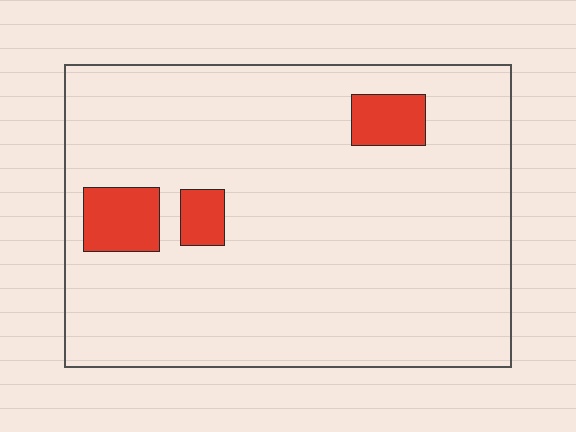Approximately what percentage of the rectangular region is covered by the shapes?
Approximately 10%.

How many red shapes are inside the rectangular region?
3.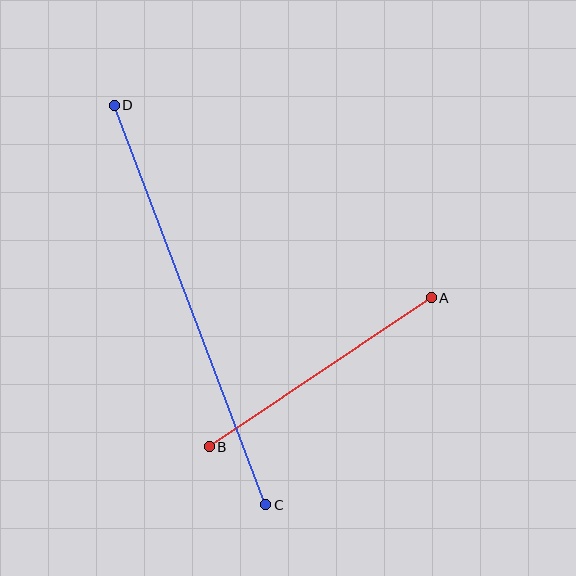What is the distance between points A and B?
The distance is approximately 268 pixels.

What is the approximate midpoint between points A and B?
The midpoint is at approximately (320, 372) pixels.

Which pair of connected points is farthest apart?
Points C and D are farthest apart.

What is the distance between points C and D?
The distance is approximately 427 pixels.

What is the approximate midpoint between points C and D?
The midpoint is at approximately (190, 305) pixels.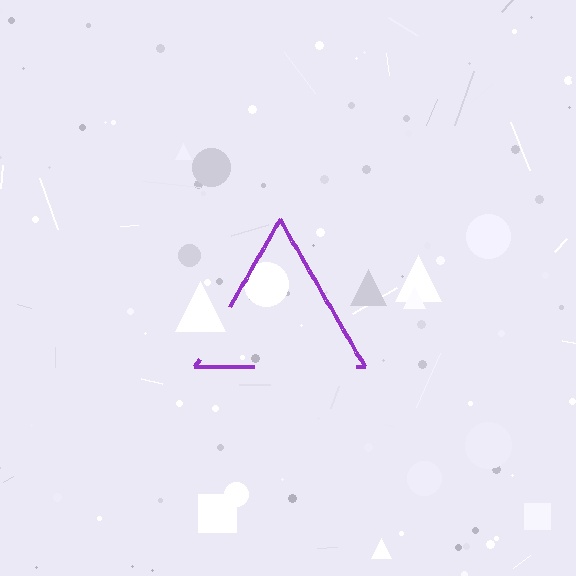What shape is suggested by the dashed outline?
The dashed outline suggests a triangle.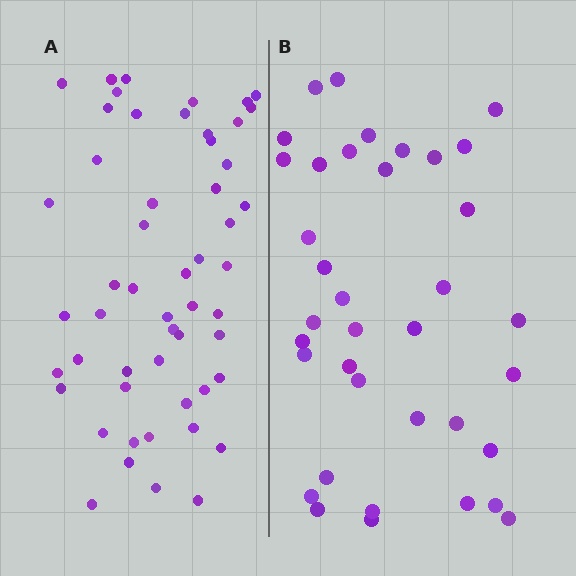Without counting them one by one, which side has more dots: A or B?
Region A (the left region) has more dots.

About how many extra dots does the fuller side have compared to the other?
Region A has approximately 15 more dots than region B.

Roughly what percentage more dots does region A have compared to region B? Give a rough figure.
About 45% more.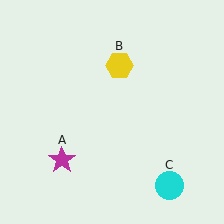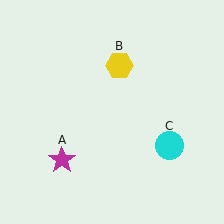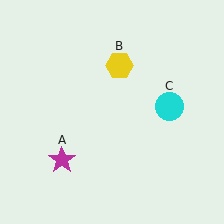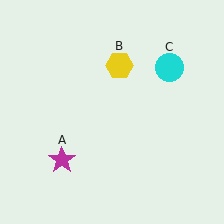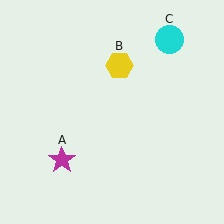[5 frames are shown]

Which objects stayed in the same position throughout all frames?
Magenta star (object A) and yellow hexagon (object B) remained stationary.